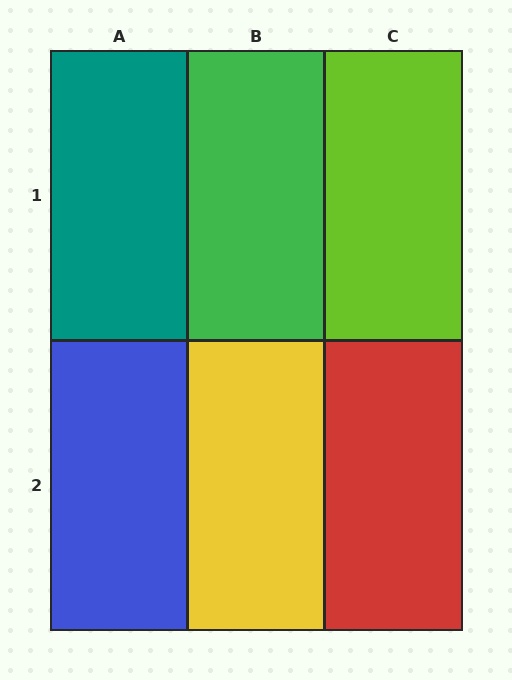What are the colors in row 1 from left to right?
Teal, green, lime.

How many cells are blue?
1 cell is blue.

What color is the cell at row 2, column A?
Blue.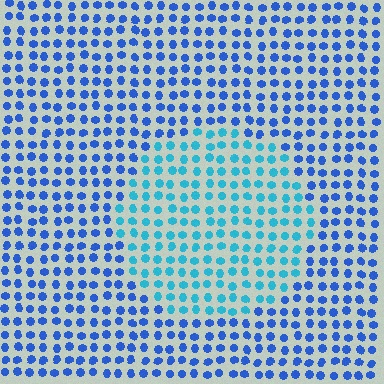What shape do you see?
I see a circle.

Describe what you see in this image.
The image is filled with small blue elements in a uniform arrangement. A circle-shaped region is visible where the elements are tinted to a slightly different hue, forming a subtle color boundary.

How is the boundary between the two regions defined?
The boundary is defined purely by a slight shift in hue (about 33 degrees). Spacing, size, and orientation are identical on both sides.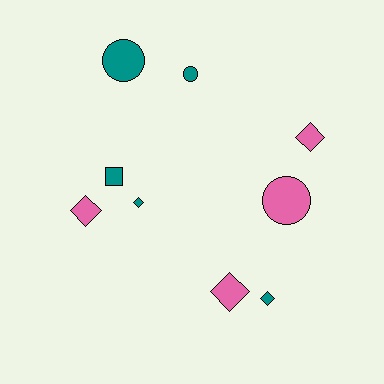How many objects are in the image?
There are 9 objects.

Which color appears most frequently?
Teal, with 5 objects.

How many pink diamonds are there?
There are 3 pink diamonds.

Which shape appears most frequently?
Diamond, with 5 objects.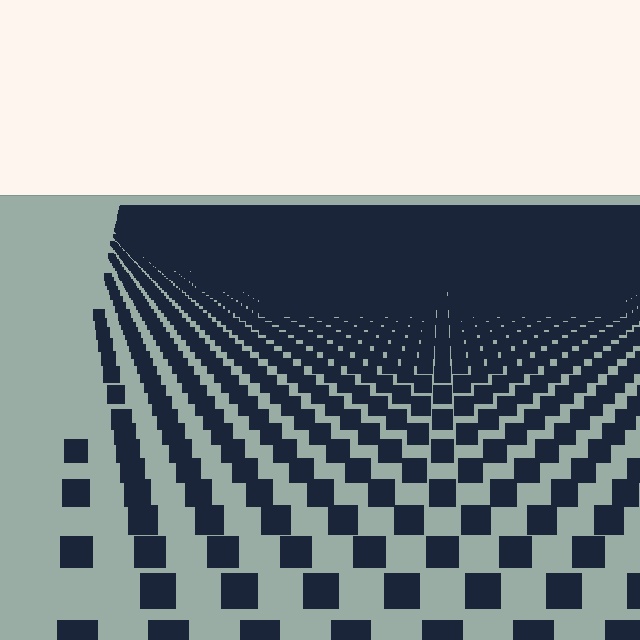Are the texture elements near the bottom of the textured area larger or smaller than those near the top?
Larger. Near the bottom, elements are closer to the viewer and appear at a bigger on-screen size.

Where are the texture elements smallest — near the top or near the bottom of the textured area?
Near the top.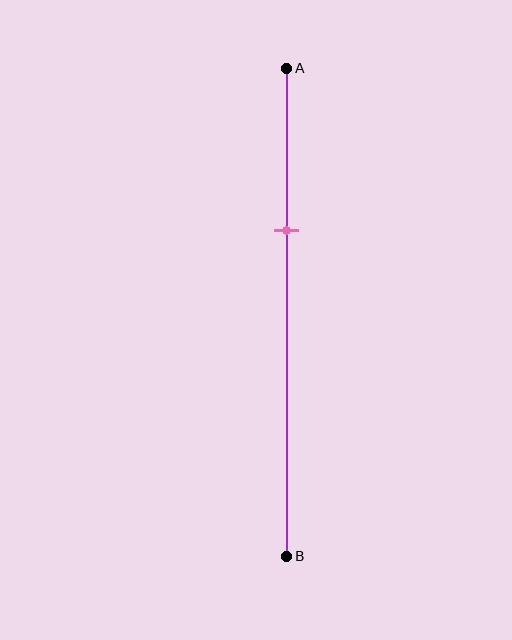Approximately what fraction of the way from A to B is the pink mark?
The pink mark is approximately 35% of the way from A to B.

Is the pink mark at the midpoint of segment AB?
No, the mark is at about 35% from A, not at the 50% midpoint.